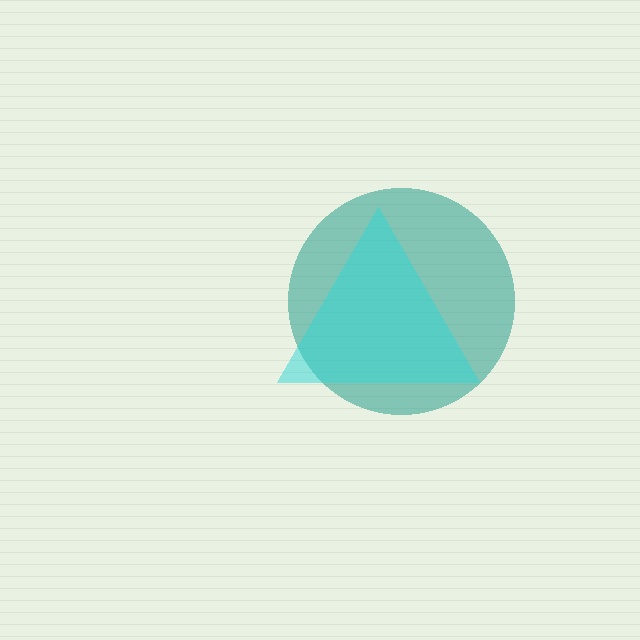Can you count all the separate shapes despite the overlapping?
Yes, there are 2 separate shapes.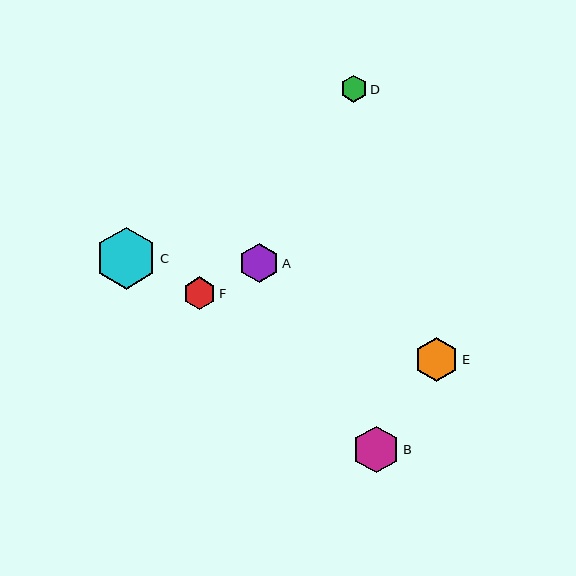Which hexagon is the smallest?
Hexagon D is the smallest with a size of approximately 27 pixels.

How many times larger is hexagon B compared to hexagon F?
Hexagon B is approximately 1.4 times the size of hexagon F.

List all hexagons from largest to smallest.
From largest to smallest: C, B, E, A, F, D.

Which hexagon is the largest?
Hexagon C is the largest with a size of approximately 62 pixels.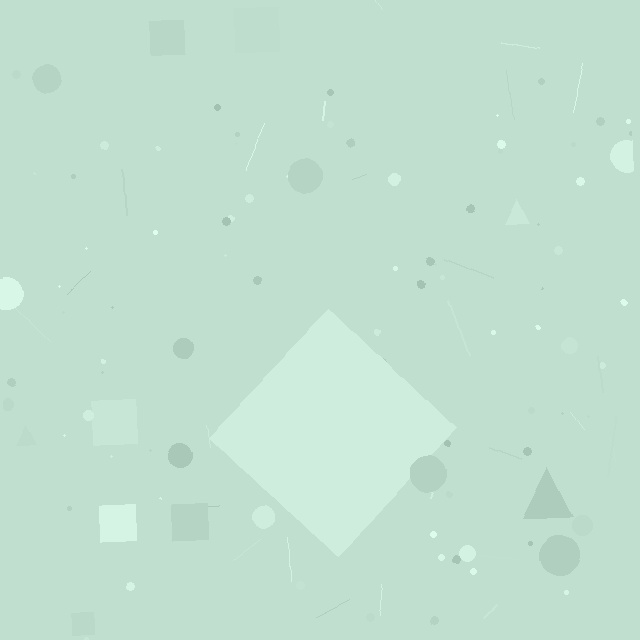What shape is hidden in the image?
A diamond is hidden in the image.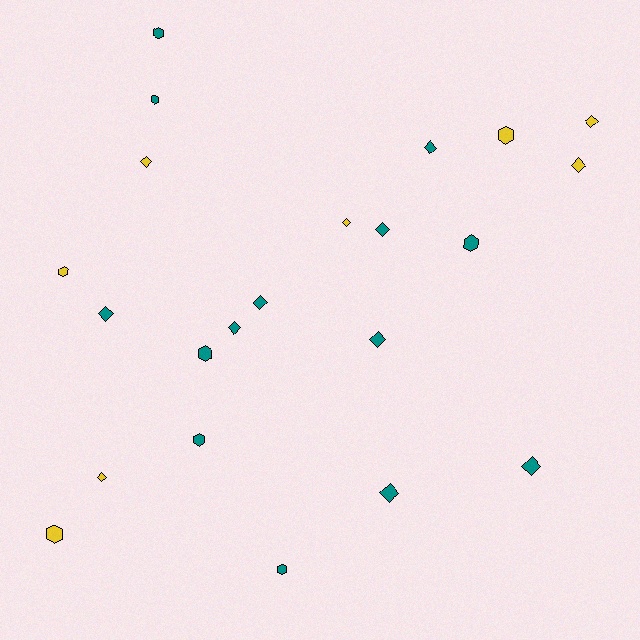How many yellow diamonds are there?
There are 5 yellow diamonds.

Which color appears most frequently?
Teal, with 14 objects.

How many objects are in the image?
There are 22 objects.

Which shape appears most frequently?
Diamond, with 13 objects.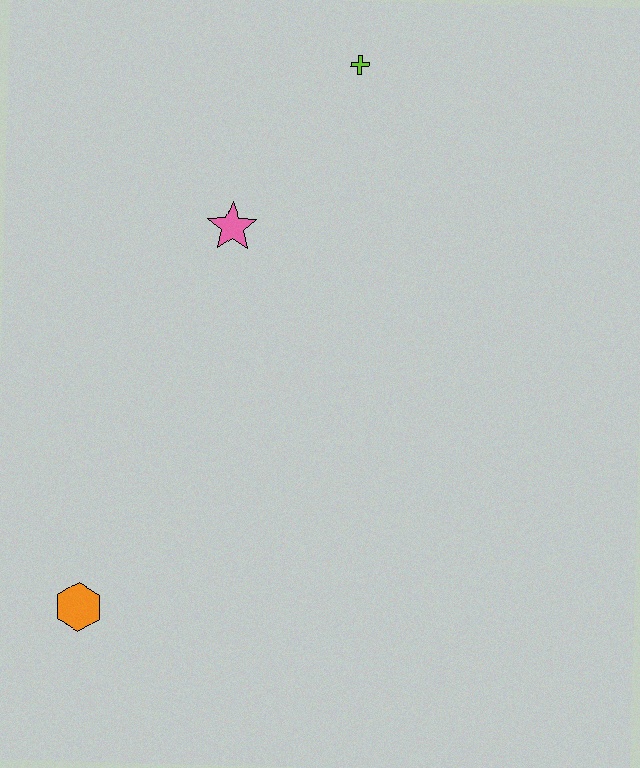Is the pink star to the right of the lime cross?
No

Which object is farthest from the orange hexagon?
The lime cross is farthest from the orange hexagon.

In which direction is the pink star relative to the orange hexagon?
The pink star is above the orange hexagon.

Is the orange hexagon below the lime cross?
Yes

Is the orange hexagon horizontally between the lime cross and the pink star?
No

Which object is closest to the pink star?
The lime cross is closest to the pink star.